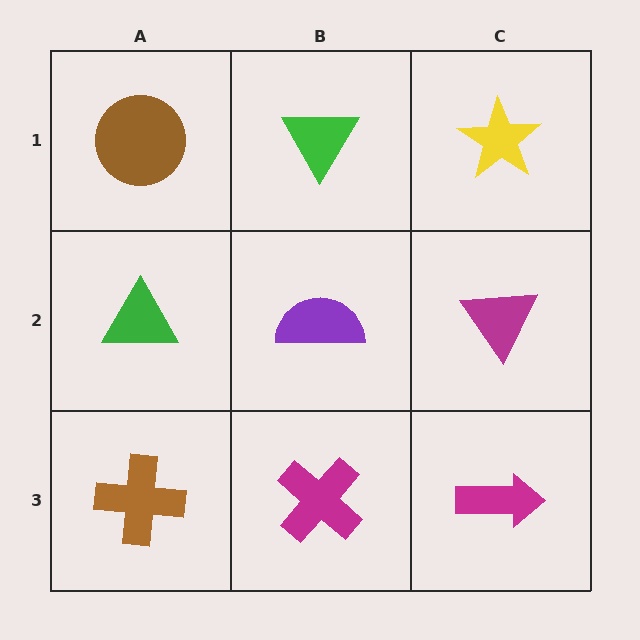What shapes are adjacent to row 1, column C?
A magenta triangle (row 2, column C), a green triangle (row 1, column B).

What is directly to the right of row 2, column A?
A purple semicircle.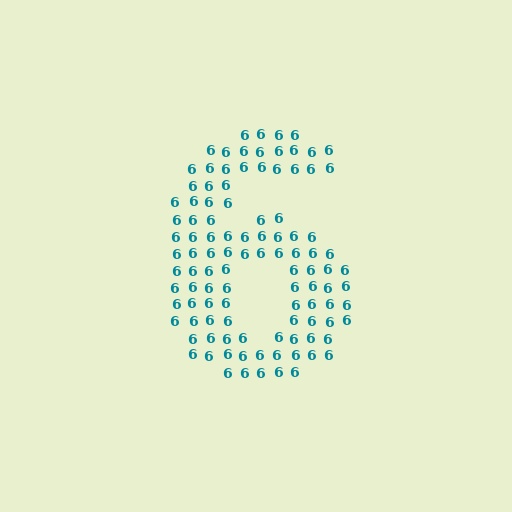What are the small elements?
The small elements are digit 6's.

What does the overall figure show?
The overall figure shows the digit 6.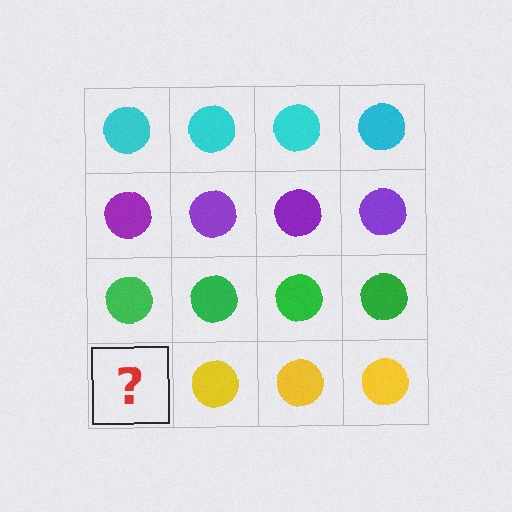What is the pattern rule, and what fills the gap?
The rule is that each row has a consistent color. The gap should be filled with a yellow circle.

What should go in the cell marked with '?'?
The missing cell should contain a yellow circle.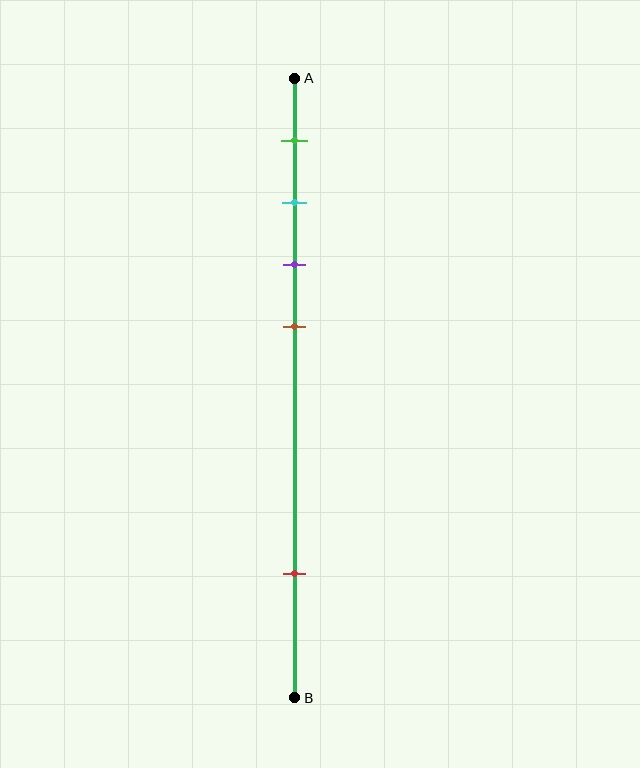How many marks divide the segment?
There are 5 marks dividing the segment.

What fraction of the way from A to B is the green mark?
The green mark is approximately 10% (0.1) of the way from A to B.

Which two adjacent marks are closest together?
The cyan and purple marks are the closest adjacent pair.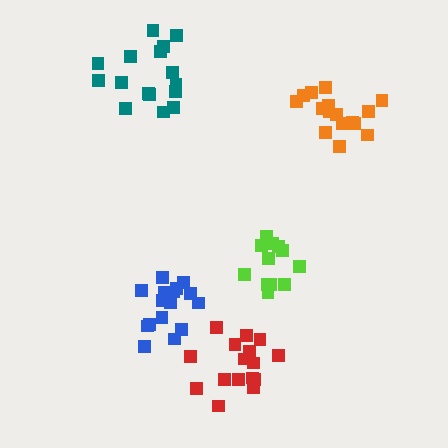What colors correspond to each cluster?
The clusters are colored: lime, teal, orange, blue, red.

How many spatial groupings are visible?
There are 5 spatial groupings.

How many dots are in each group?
Group 1: 12 dots, Group 2: 16 dots, Group 3: 17 dots, Group 4: 16 dots, Group 5: 16 dots (77 total).